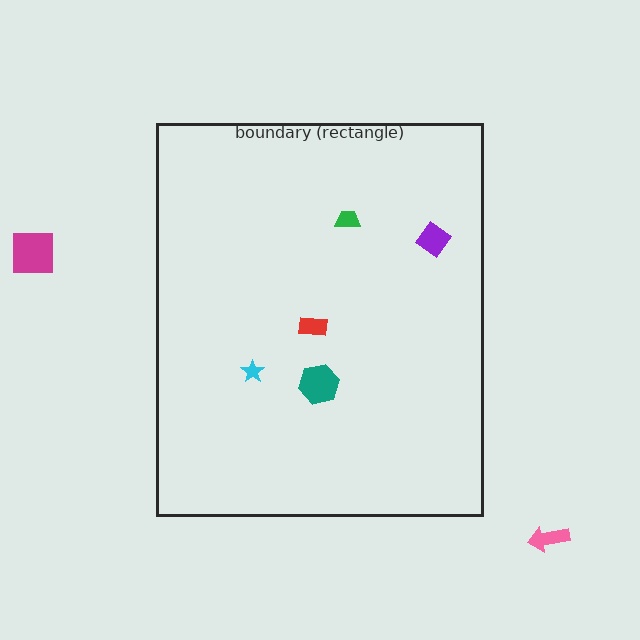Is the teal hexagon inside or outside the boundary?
Inside.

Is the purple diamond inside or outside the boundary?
Inside.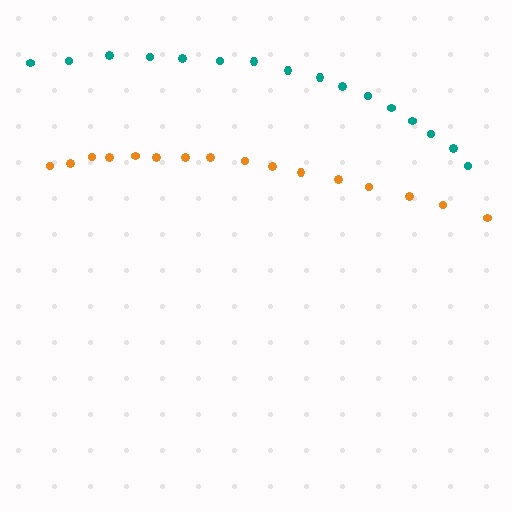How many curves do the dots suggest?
There are 2 distinct paths.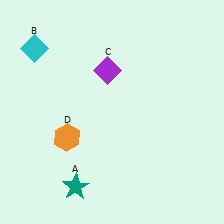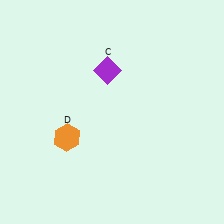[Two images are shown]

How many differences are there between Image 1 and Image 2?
There are 2 differences between the two images.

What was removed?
The cyan diamond (B), the teal star (A) were removed in Image 2.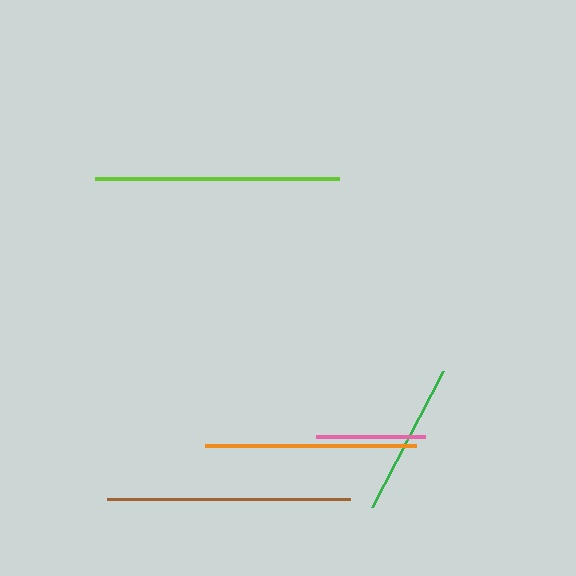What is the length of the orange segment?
The orange segment is approximately 211 pixels long.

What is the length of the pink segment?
The pink segment is approximately 109 pixels long.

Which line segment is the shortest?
The pink line is the shortest at approximately 109 pixels.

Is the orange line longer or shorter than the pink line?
The orange line is longer than the pink line.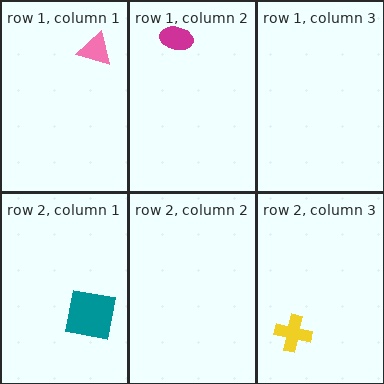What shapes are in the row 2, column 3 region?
The yellow cross.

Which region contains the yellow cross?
The row 2, column 3 region.